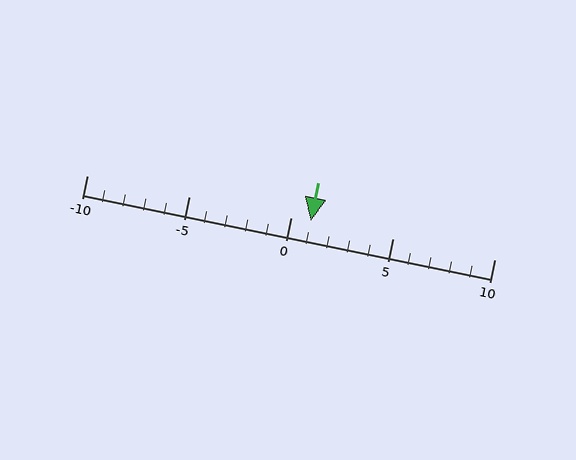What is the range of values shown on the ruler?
The ruler shows values from -10 to 10.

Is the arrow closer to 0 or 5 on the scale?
The arrow is closer to 0.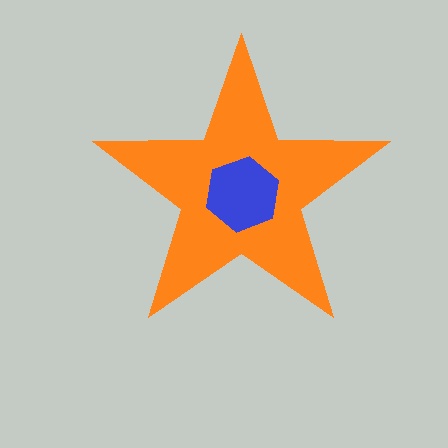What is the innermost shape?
The blue hexagon.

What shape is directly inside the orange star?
The blue hexagon.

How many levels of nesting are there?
2.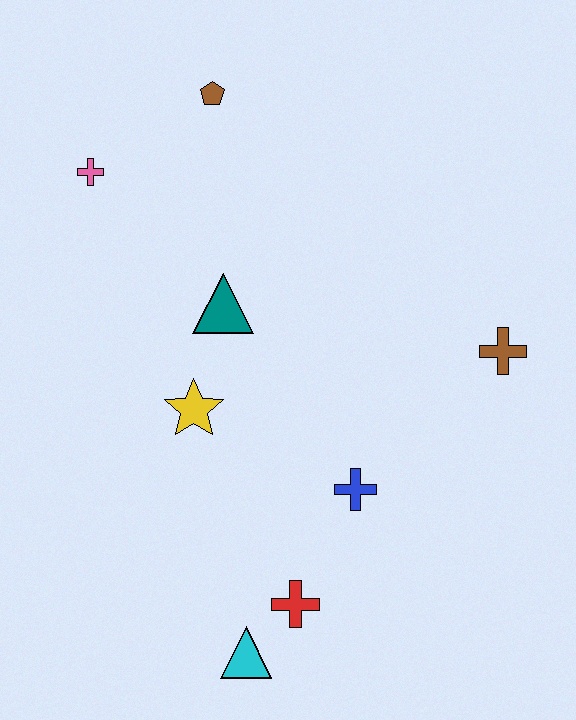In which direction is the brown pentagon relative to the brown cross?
The brown pentagon is to the left of the brown cross.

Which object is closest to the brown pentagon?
The pink cross is closest to the brown pentagon.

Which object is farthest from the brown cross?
The pink cross is farthest from the brown cross.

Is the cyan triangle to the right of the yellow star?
Yes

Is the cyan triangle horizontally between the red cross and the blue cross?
No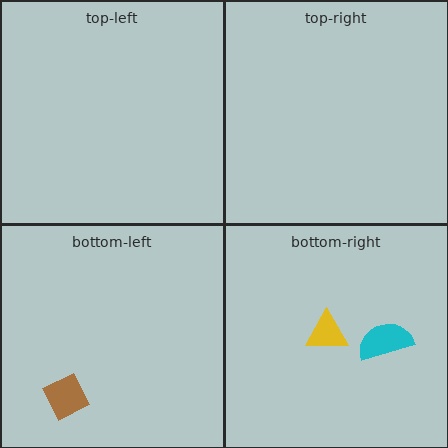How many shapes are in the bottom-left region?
1.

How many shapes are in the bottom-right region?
2.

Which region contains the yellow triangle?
The bottom-right region.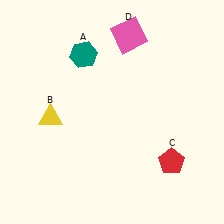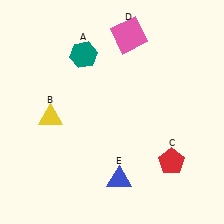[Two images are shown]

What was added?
A blue triangle (E) was added in Image 2.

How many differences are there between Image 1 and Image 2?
There is 1 difference between the two images.